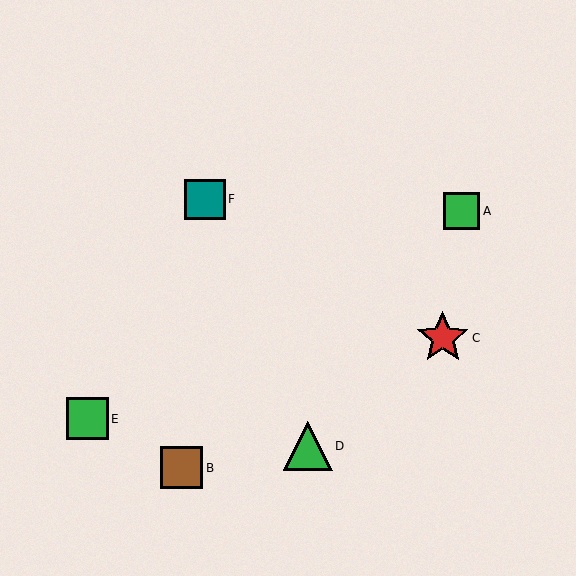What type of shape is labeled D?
Shape D is a green triangle.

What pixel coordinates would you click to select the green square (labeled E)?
Click at (87, 419) to select the green square E.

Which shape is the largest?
The red star (labeled C) is the largest.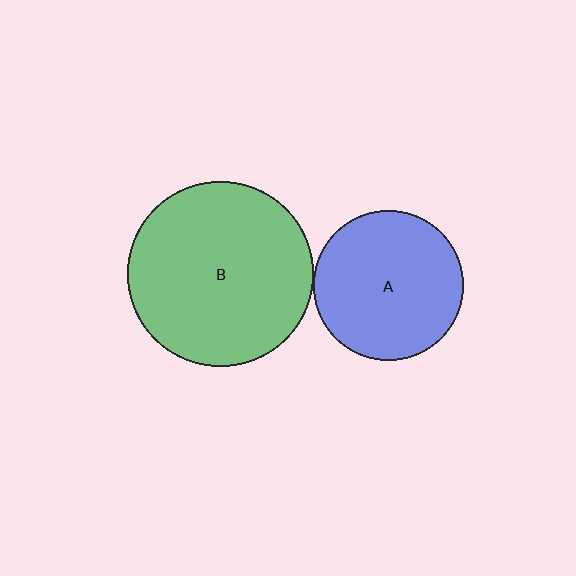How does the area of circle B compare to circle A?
Approximately 1.5 times.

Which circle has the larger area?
Circle B (green).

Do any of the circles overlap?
No, none of the circles overlap.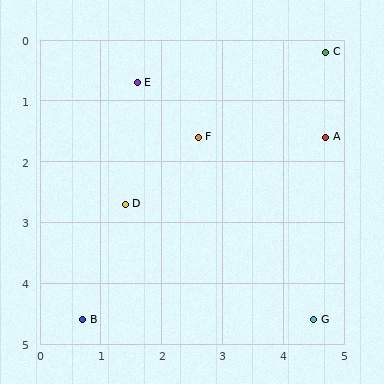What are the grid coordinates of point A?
Point A is at approximately (4.7, 1.6).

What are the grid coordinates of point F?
Point F is at approximately (2.6, 1.6).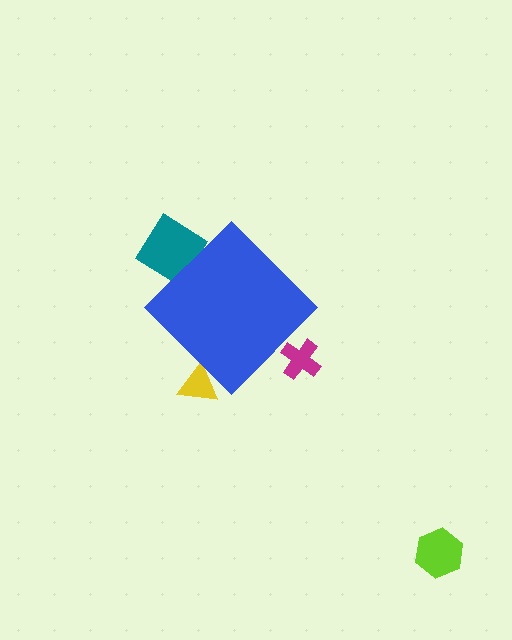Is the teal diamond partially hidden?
Yes, the teal diamond is partially hidden behind the blue diamond.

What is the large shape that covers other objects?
A blue diamond.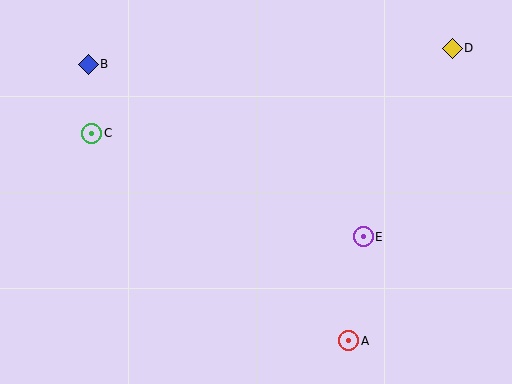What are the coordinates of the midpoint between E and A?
The midpoint between E and A is at (356, 289).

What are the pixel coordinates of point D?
Point D is at (452, 48).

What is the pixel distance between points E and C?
The distance between E and C is 291 pixels.